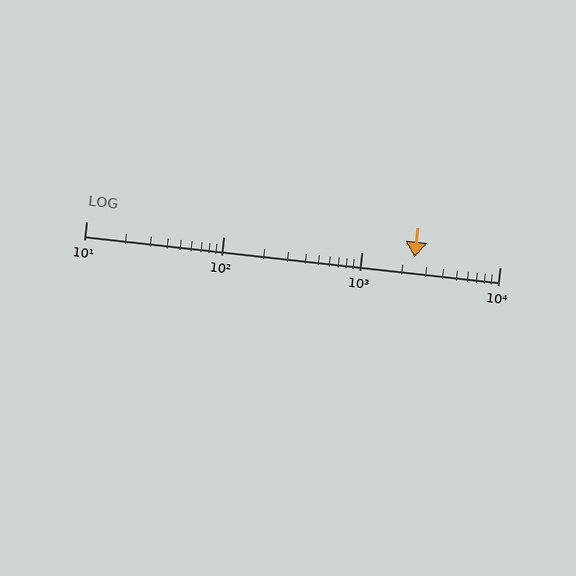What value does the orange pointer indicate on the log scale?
The pointer indicates approximately 2400.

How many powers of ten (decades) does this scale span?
The scale spans 3 decades, from 10 to 10000.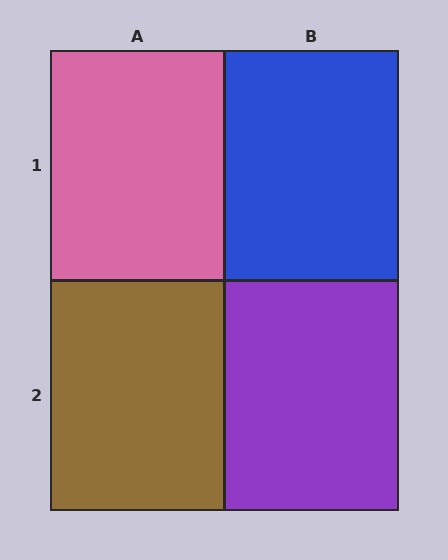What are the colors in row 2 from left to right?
Brown, purple.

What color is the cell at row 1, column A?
Pink.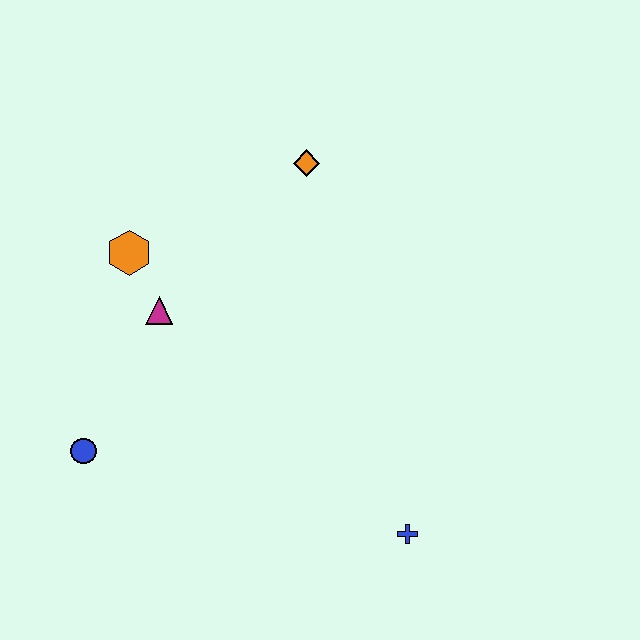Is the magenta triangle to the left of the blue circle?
No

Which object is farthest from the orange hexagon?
The blue cross is farthest from the orange hexagon.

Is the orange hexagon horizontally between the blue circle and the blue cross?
Yes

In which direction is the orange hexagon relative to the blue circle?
The orange hexagon is above the blue circle.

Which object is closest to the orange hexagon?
The magenta triangle is closest to the orange hexagon.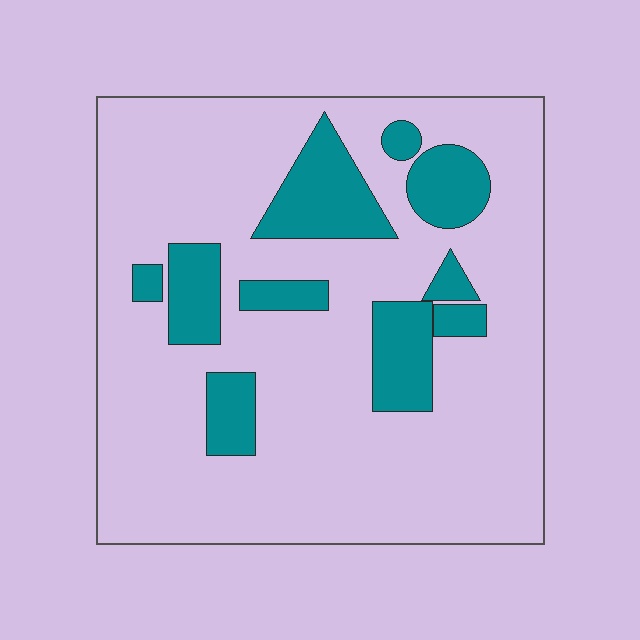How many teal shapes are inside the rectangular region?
10.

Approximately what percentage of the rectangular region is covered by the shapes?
Approximately 20%.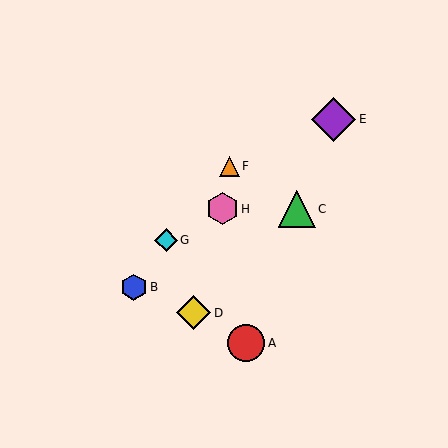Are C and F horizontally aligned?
No, C is at y≈209 and F is at y≈166.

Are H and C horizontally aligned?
Yes, both are at y≈209.